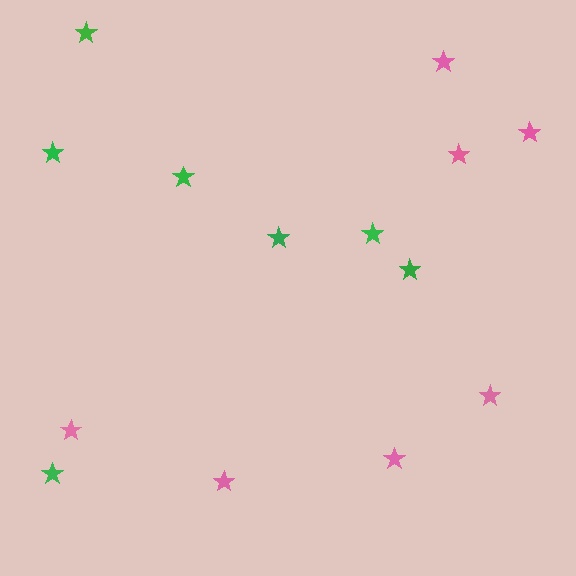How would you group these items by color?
There are 2 groups: one group of pink stars (7) and one group of green stars (7).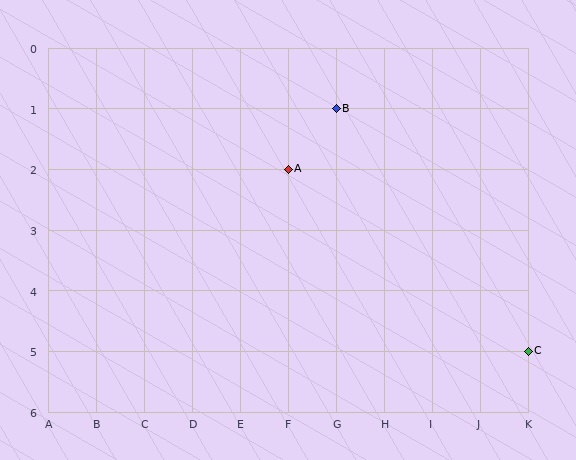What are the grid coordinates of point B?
Point B is at grid coordinates (G, 1).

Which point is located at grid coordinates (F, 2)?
Point A is at (F, 2).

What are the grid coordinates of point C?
Point C is at grid coordinates (K, 5).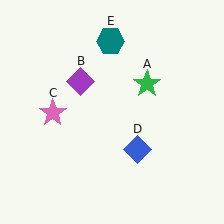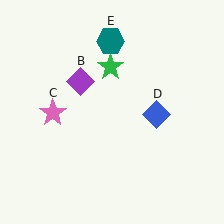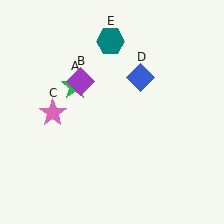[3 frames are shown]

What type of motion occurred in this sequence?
The green star (object A), blue diamond (object D) rotated counterclockwise around the center of the scene.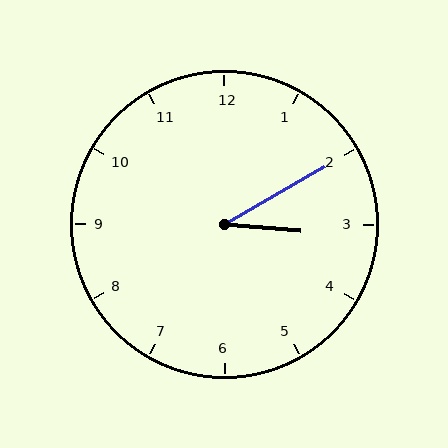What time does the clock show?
3:10.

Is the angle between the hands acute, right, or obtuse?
It is acute.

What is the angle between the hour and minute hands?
Approximately 35 degrees.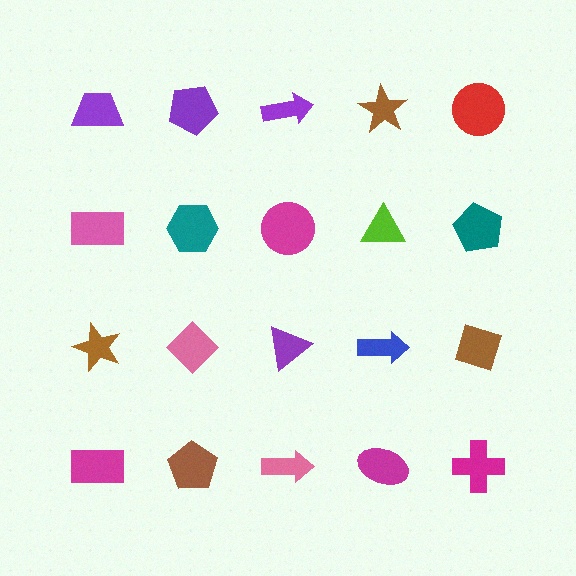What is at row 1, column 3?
A purple arrow.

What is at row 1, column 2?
A purple pentagon.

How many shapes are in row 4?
5 shapes.